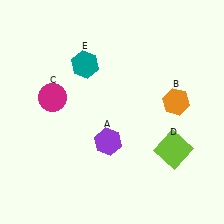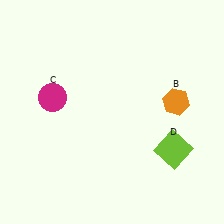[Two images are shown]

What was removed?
The teal hexagon (E), the purple hexagon (A) were removed in Image 2.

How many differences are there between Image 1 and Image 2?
There are 2 differences between the two images.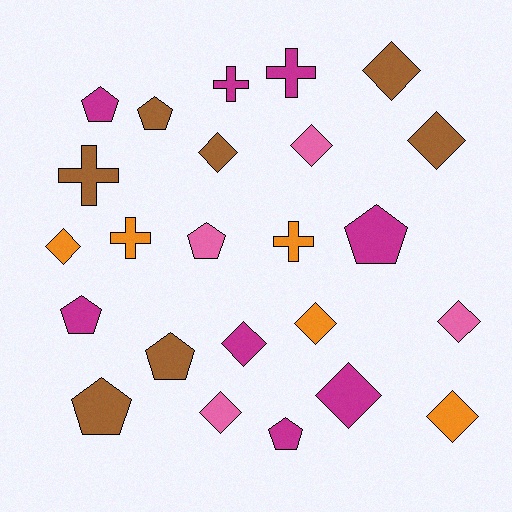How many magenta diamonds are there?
There are 2 magenta diamonds.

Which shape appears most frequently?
Diamond, with 11 objects.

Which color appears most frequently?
Magenta, with 8 objects.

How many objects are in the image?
There are 24 objects.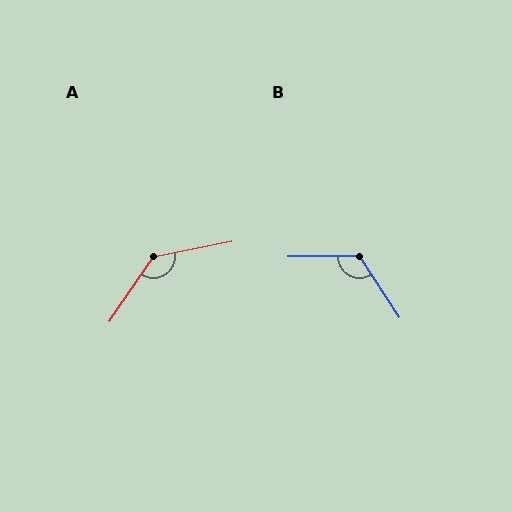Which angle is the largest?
A, at approximately 135 degrees.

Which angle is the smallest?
B, at approximately 123 degrees.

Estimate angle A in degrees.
Approximately 135 degrees.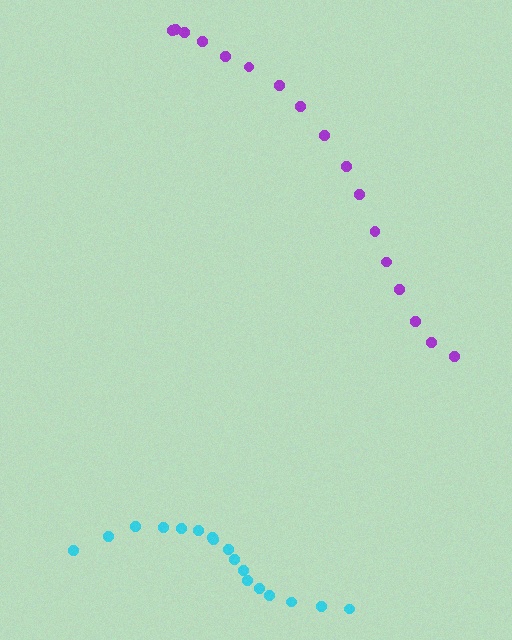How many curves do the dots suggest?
There are 2 distinct paths.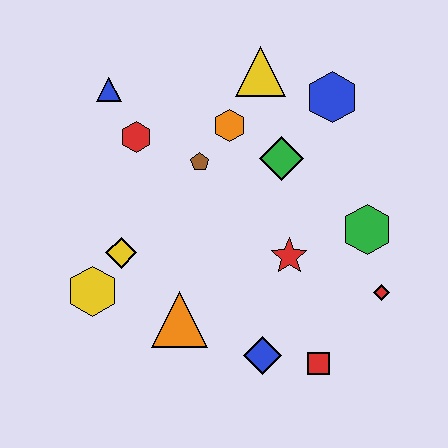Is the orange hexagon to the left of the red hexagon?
No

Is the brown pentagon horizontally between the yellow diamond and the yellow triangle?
Yes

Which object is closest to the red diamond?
The green hexagon is closest to the red diamond.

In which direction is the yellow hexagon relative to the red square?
The yellow hexagon is to the left of the red square.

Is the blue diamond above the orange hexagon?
No